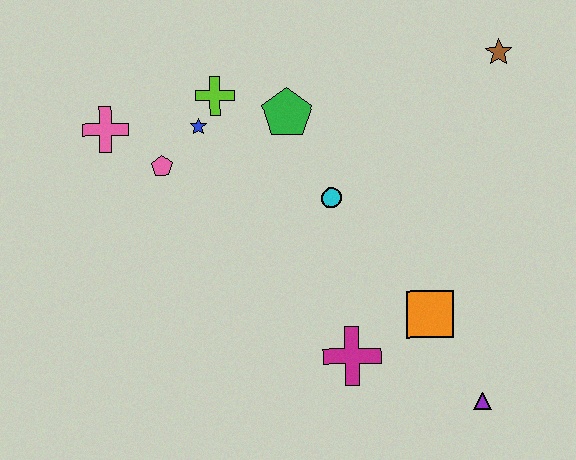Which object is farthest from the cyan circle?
The purple triangle is farthest from the cyan circle.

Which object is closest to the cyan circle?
The green pentagon is closest to the cyan circle.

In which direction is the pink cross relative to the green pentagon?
The pink cross is to the left of the green pentagon.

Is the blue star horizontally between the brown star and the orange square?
No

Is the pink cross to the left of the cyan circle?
Yes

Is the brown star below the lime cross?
No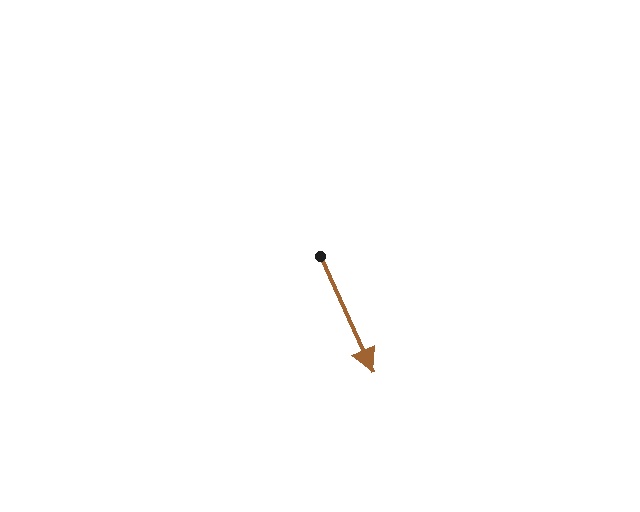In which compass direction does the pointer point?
Southeast.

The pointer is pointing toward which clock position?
Roughly 5 o'clock.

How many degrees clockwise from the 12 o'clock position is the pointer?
Approximately 155 degrees.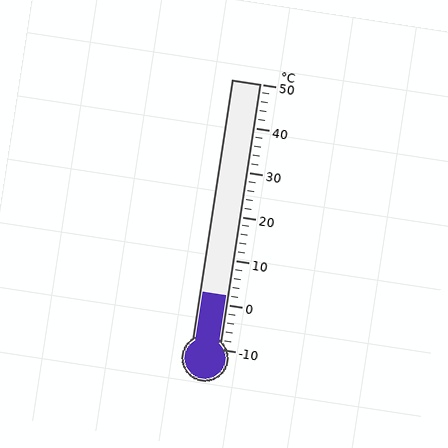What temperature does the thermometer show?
The thermometer shows approximately 2°C.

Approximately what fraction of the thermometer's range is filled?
The thermometer is filled to approximately 20% of its range.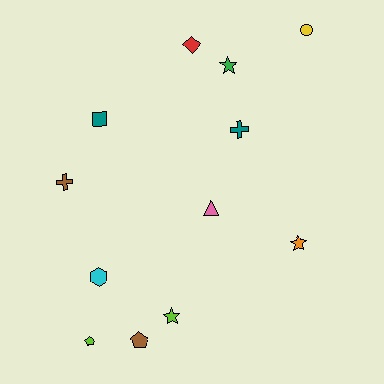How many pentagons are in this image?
There are 2 pentagons.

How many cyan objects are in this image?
There is 1 cyan object.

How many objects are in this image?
There are 12 objects.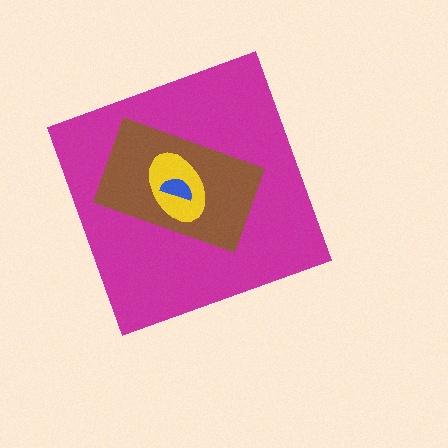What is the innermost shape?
The blue semicircle.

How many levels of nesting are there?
4.